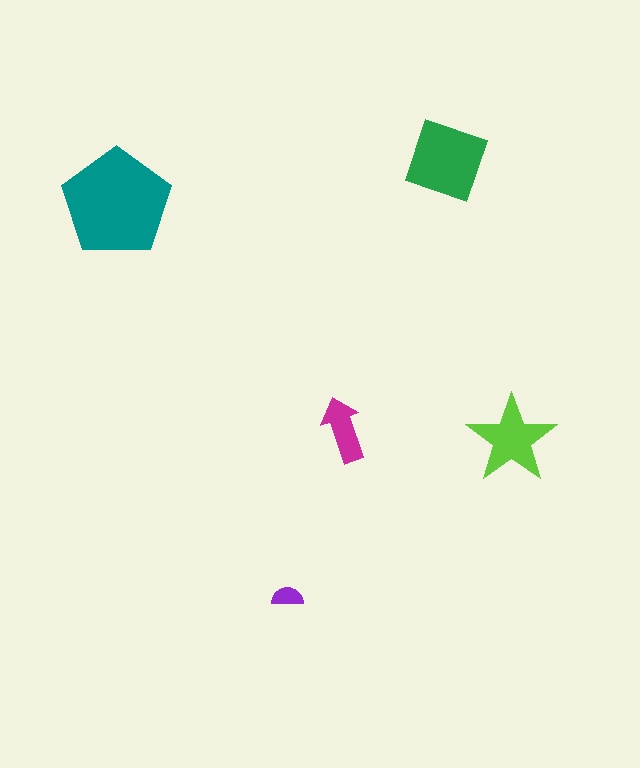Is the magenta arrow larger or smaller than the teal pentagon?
Smaller.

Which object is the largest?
The teal pentagon.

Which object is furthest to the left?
The teal pentagon is leftmost.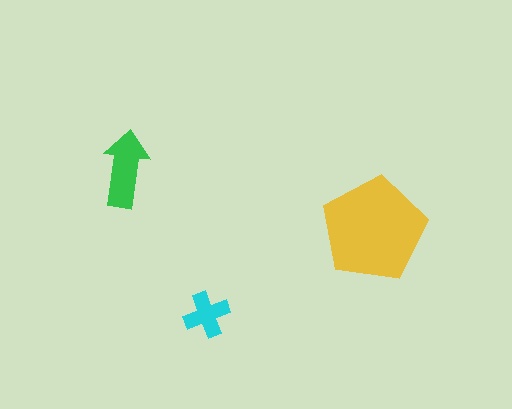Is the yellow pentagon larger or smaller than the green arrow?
Larger.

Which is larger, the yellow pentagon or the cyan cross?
The yellow pentagon.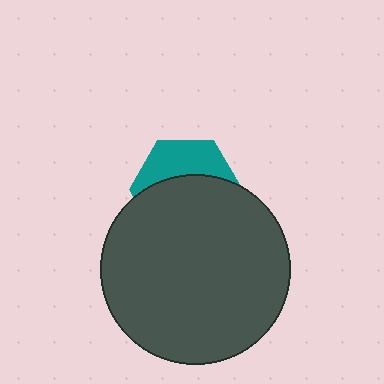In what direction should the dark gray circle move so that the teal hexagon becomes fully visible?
The dark gray circle should move down. That is the shortest direction to clear the overlap and leave the teal hexagon fully visible.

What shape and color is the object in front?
The object in front is a dark gray circle.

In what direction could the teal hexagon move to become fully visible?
The teal hexagon could move up. That would shift it out from behind the dark gray circle entirely.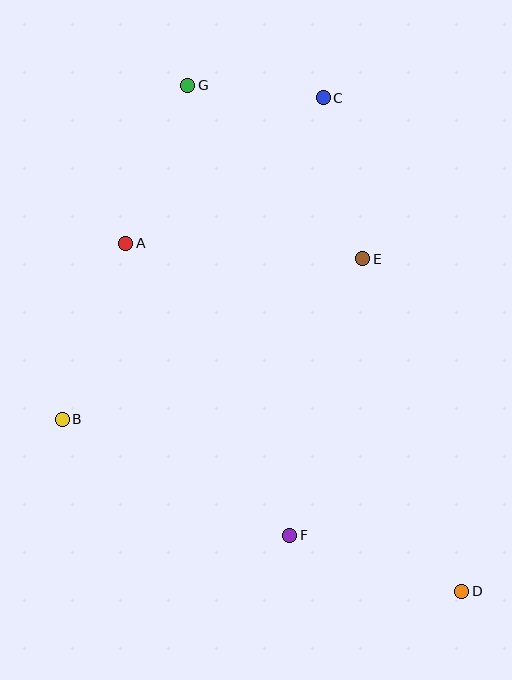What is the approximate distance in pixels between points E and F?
The distance between E and F is approximately 286 pixels.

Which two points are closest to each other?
Points C and G are closest to each other.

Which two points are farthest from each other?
Points D and G are farthest from each other.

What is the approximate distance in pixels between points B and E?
The distance between B and E is approximately 341 pixels.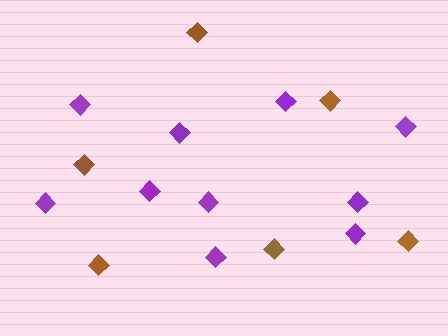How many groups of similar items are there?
There are 2 groups: one group of purple diamonds (10) and one group of brown diamonds (6).